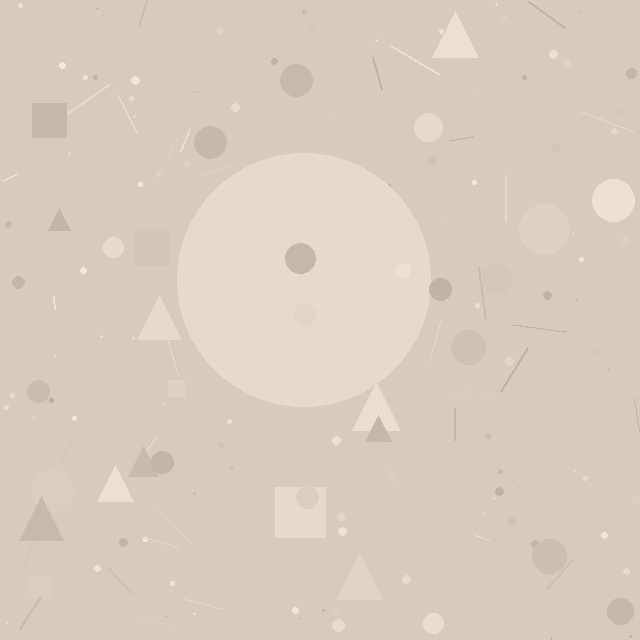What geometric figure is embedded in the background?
A circle is embedded in the background.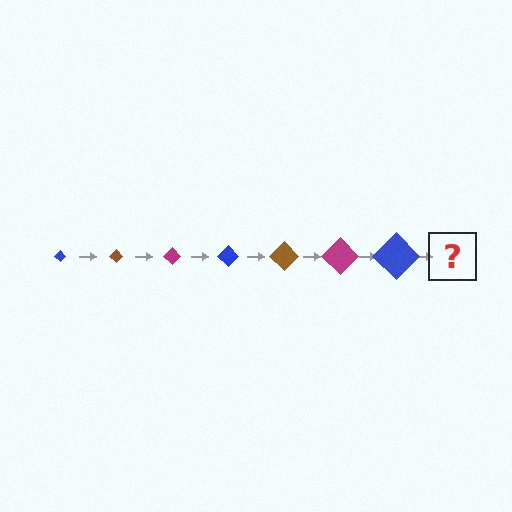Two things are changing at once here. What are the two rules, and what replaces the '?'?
The two rules are that the diamond grows larger each step and the color cycles through blue, brown, and magenta. The '?' should be a brown diamond, larger than the previous one.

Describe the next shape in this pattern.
It should be a brown diamond, larger than the previous one.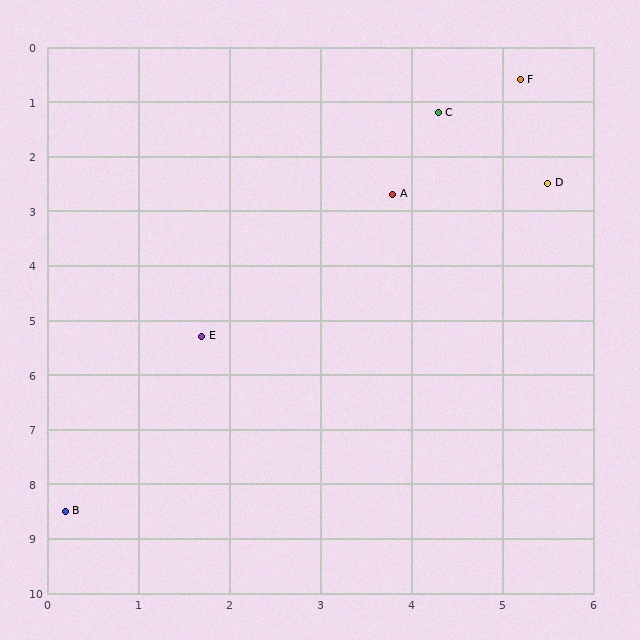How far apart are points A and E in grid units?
Points A and E are about 3.3 grid units apart.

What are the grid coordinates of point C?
Point C is at approximately (4.3, 1.2).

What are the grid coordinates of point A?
Point A is at approximately (3.8, 2.7).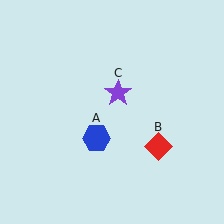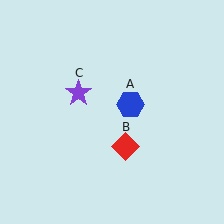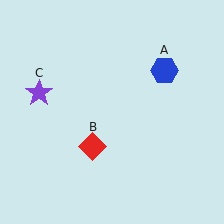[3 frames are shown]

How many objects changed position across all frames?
3 objects changed position: blue hexagon (object A), red diamond (object B), purple star (object C).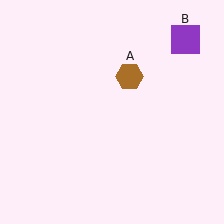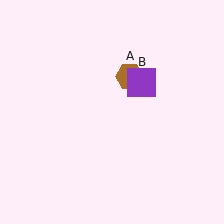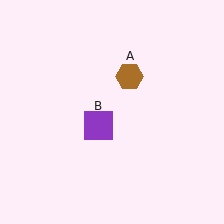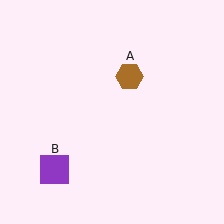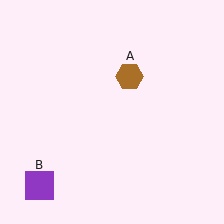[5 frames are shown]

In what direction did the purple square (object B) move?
The purple square (object B) moved down and to the left.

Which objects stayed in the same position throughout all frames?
Brown hexagon (object A) remained stationary.